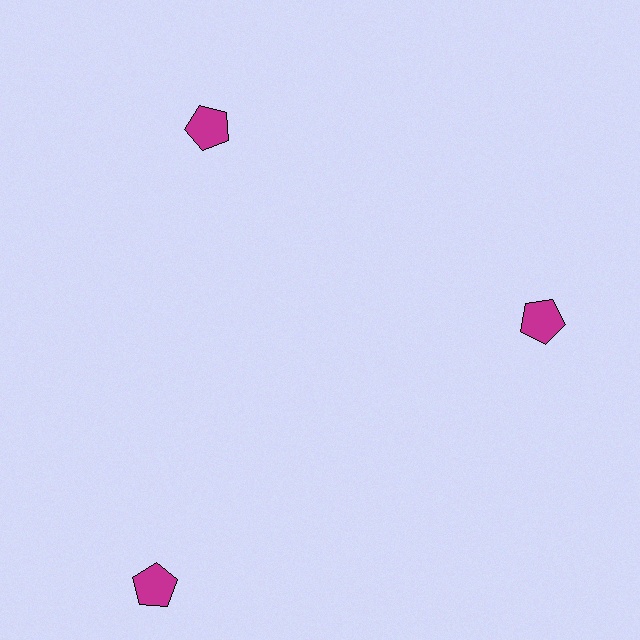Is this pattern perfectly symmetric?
No. The 3 magenta pentagons are arranged in a ring, but one element near the 7 o'clock position is pushed outward from the center, breaking the 3-fold rotational symmetry.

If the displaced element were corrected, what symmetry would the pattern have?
It would have 3-fold rotational symmetry — the pattern would map onto itself every 120 degrees.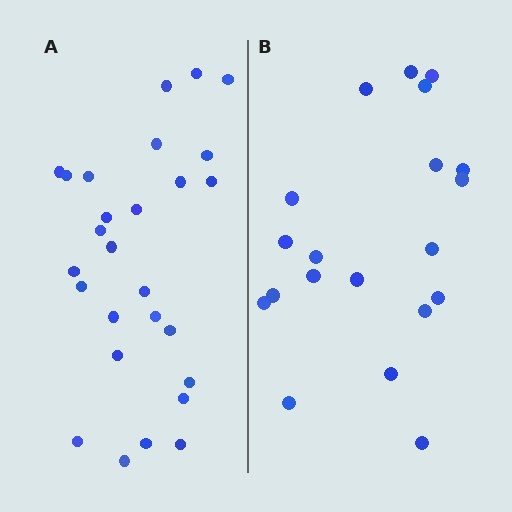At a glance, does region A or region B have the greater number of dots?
Region A (the left region) has more dots.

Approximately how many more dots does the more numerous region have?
Region A has roughly 8 or so more dots than region B.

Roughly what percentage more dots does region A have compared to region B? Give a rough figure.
About 35% more.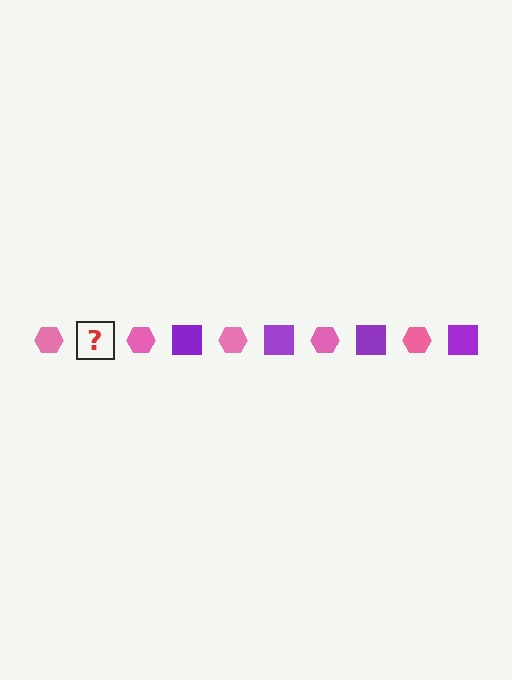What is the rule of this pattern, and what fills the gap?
The rule is that the pattern alternates between pink hexagon and purple square. The gap should be filled with a purple square.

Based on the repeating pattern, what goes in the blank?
The blank should be a purple square.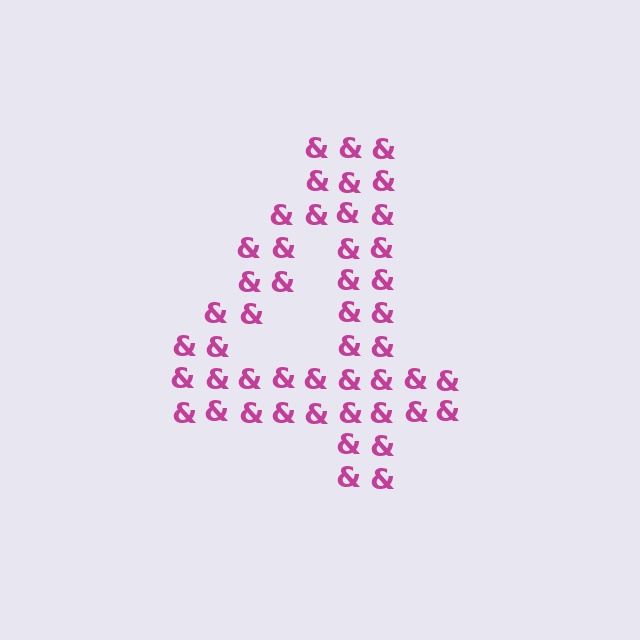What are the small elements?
The small elements are ampersands.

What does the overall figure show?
The overall figure shows the digit 4.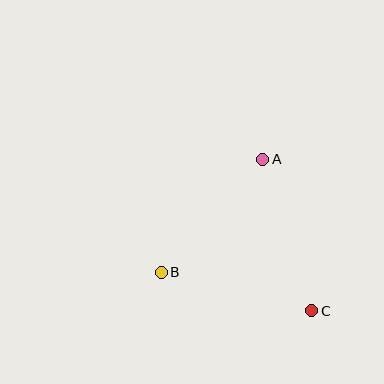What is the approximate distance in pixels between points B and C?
The distance between B and C is approximately 155 pixels.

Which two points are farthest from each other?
Points A and C are farthest from each other.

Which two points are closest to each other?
Points A and B are closest to each other.